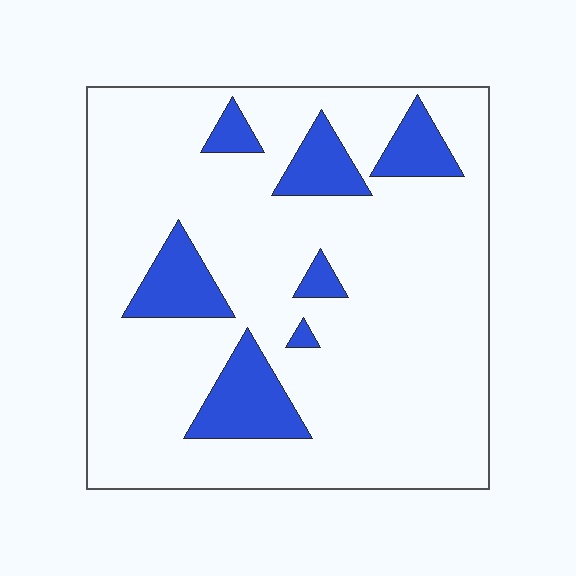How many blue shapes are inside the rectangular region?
7.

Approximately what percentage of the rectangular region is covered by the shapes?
Approximately 15%.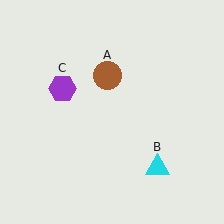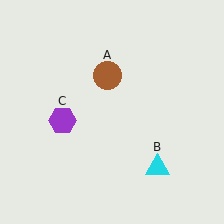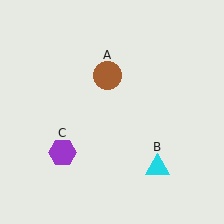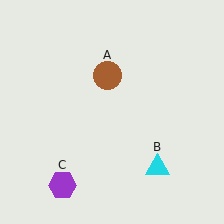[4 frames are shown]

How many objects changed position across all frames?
1 object changed position: purple hexagon (object C).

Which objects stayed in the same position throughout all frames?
Brown circle (object A) and cyan triangle (object B) remained stationary.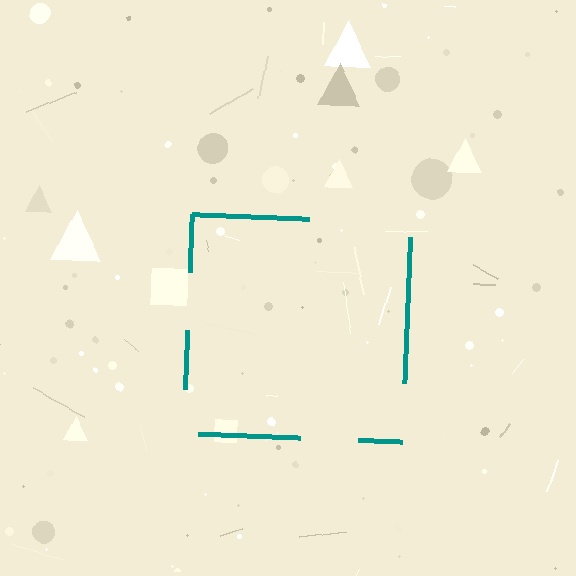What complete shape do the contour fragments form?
The contour fragments form a square.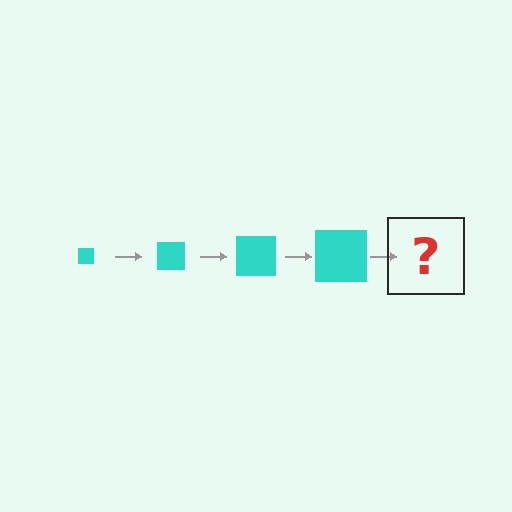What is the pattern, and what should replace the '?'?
The pattern is that the square gets progressively larger each step. The '?' should be a cyan square, larger than the previous one.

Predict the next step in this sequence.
The next step is a cyan square, larger than the previous one.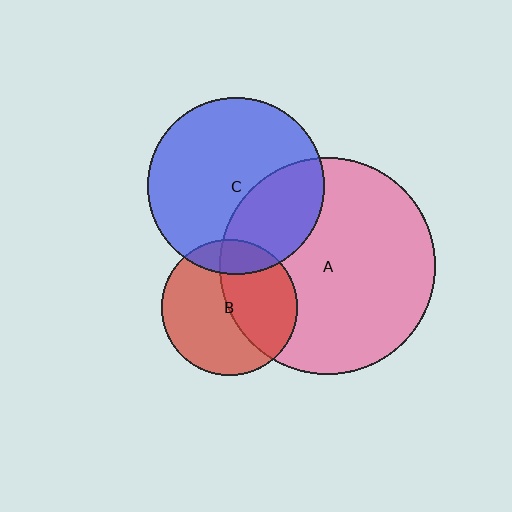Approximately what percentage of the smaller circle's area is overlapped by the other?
Approximately 35%.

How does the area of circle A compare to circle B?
Approximately 2.5 times.